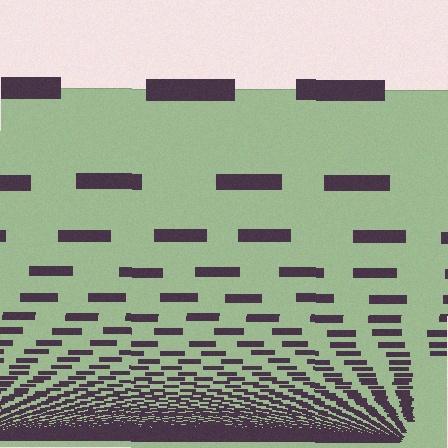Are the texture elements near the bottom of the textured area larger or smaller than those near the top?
Smaller. The gradient is inverted — elements near the bottom are smaller and denser.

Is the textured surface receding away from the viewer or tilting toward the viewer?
The surface appears to tilt toward the viewer. Texture elements get larger and sparser toward the top.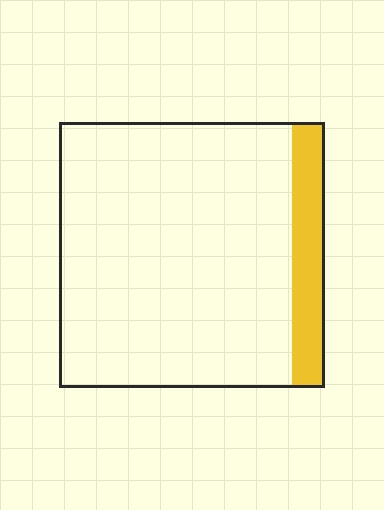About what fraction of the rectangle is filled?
About one eighth (1/8).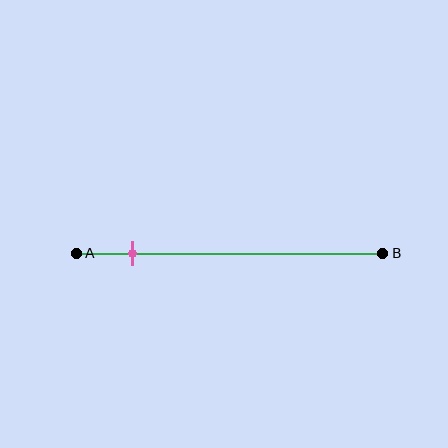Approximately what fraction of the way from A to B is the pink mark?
The pink mark is approximately 20% of the way from A to B.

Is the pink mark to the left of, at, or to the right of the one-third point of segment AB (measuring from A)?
The pink mark is to the left of the one-third point of segment AB.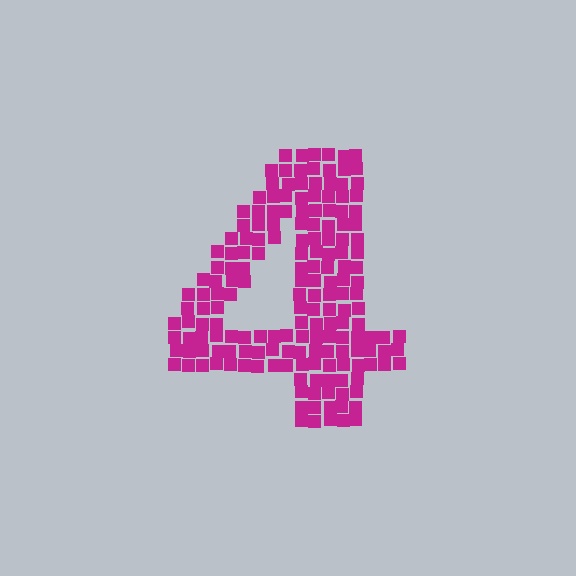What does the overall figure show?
The overall figure shows the digit 4.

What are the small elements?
The small elements are squares.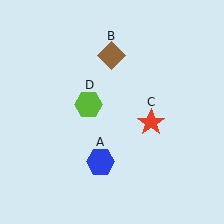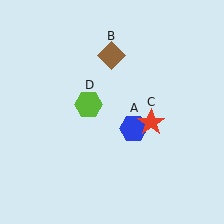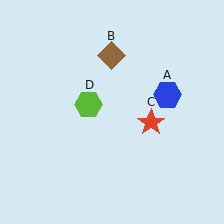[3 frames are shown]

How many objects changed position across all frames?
1 object changed position: blue hexagon (object A).